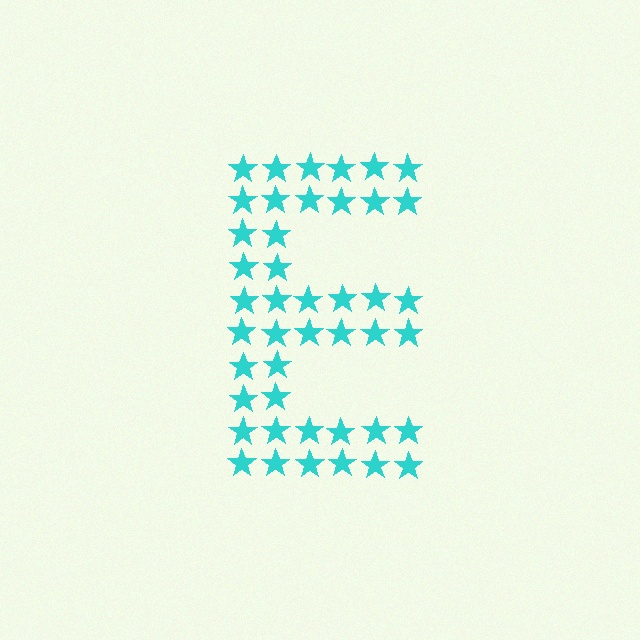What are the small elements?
The small elements are stars.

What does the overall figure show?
The overall figure shows the letter E.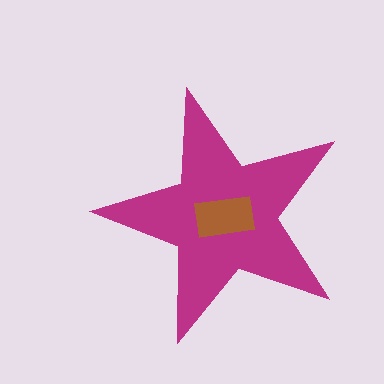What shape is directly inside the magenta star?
The brown rectangle.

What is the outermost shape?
The magenta star.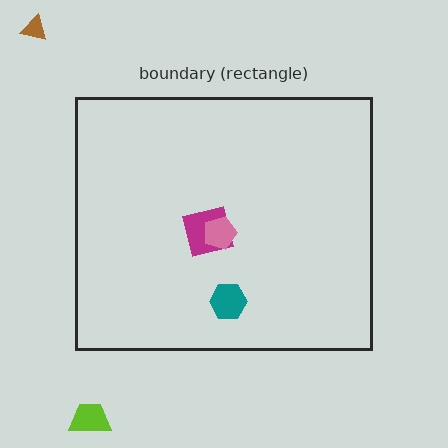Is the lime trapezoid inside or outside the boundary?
Outside.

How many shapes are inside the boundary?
3 inside, 2 outside.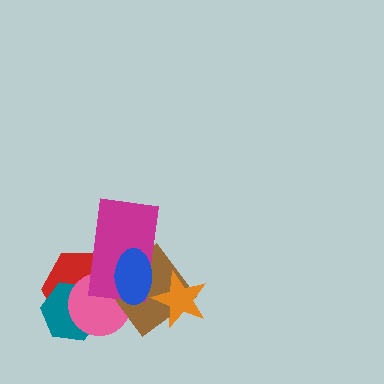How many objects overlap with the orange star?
2 objects overlap with the orange star.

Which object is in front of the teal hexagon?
The pink circle is in front of the teal hexagon.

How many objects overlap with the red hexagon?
4 objects overlap with the red hexagon.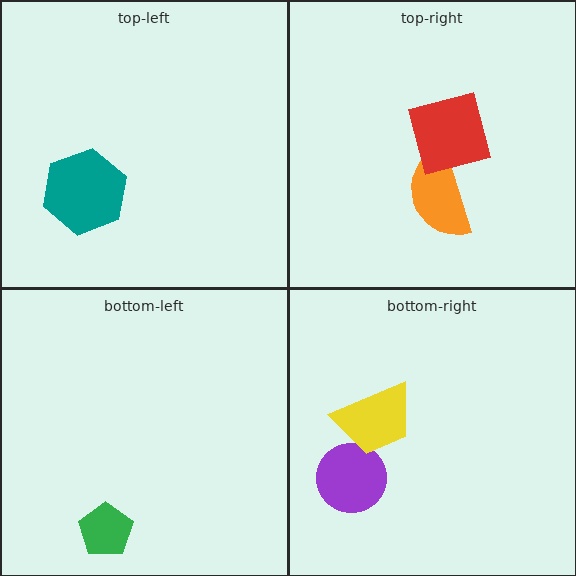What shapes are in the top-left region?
The teal hexagon.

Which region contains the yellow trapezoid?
The bottom-right region.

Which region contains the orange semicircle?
The top-right region.